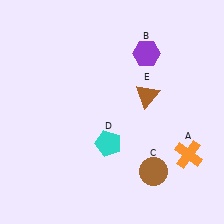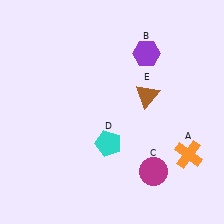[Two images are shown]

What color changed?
The circle (C) changed from brown in Image 1 to magenta in Image 2.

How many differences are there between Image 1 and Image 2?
There is 1 difference between the two images.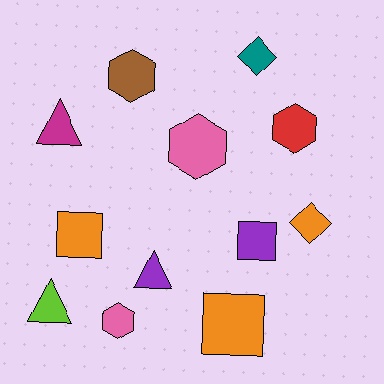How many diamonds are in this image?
There are 2 diamonds.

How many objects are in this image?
There are 12 objects.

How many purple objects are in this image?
There are 2 purple objects.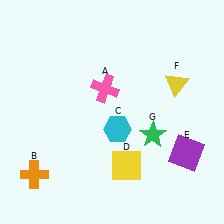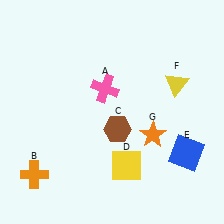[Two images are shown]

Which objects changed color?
C changed from cyan to brown. E changed from purple to blue. G changed from green to orange.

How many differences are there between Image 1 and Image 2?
There are 3 differences between the two images.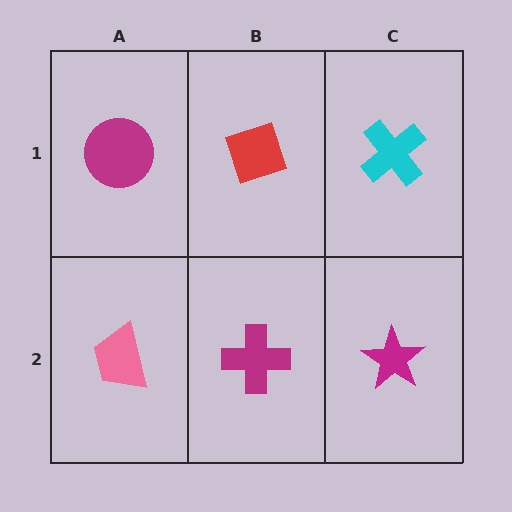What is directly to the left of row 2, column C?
A magenta cross.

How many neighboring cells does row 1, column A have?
2.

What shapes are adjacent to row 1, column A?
A pink trapezoid (row 2, column A), a red diamond (row 1, column B).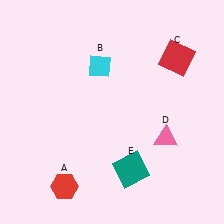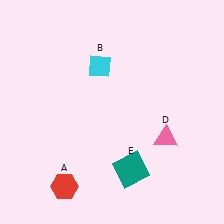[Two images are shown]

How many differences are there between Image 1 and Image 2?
There is 1 difference between the two images.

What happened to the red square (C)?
The red square (C) was removed in Image 2. It was in the top-right area of Image 1.